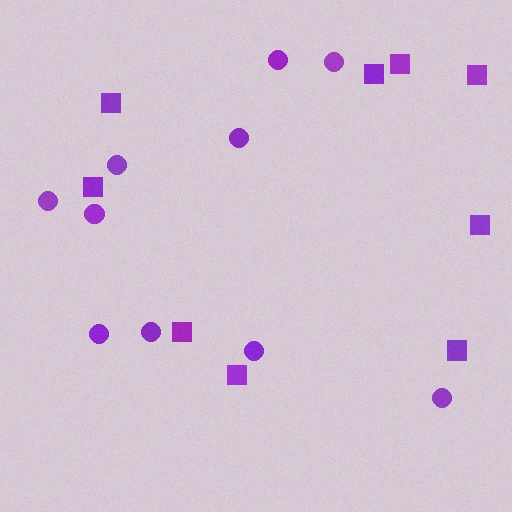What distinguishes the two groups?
There are 2 groups: one group of squares (9) and one group of circles (10).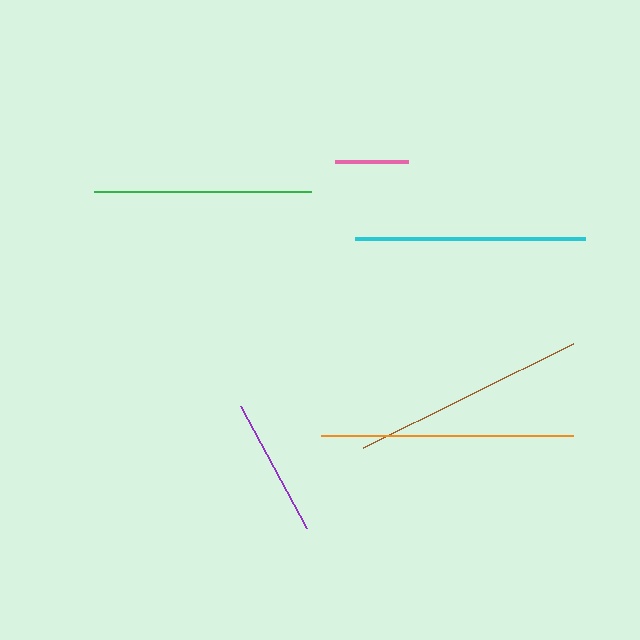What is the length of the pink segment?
The pink segment is approximately 72 pixels long.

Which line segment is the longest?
The orange line is the longest at approximately 252 pixels.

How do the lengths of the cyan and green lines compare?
The cyan and green lines are approximately the same length.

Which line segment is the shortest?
The pink line is the shortest at approximately 72 pixels.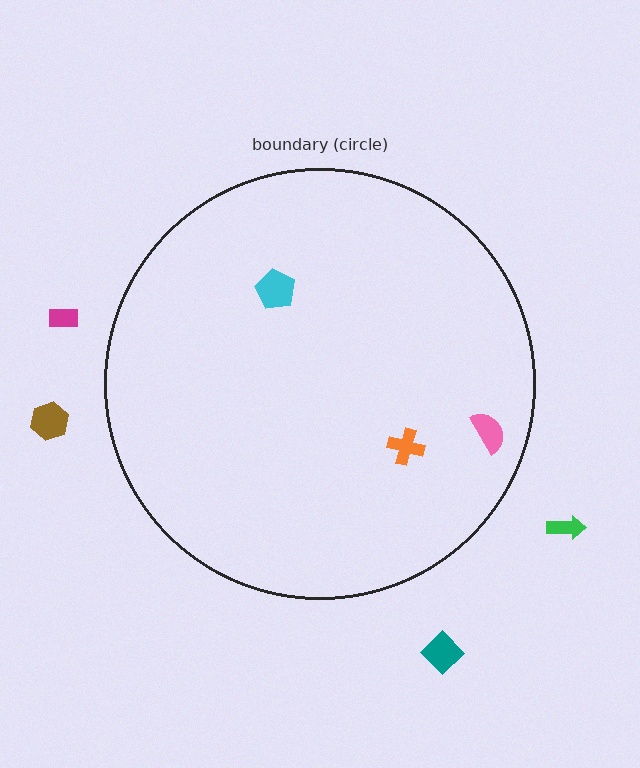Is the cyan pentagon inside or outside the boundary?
Inside.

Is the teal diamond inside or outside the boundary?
Outside.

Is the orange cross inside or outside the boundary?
Inside.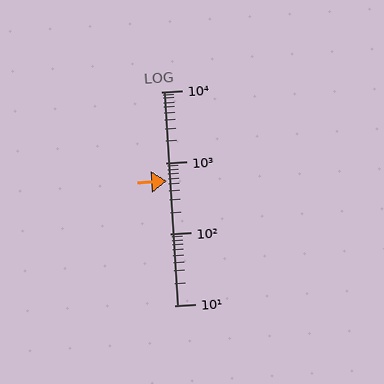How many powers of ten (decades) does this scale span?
The scale spans 3 decades, from 10 to 10000.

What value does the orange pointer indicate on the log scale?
The pointer indicates approximately 550.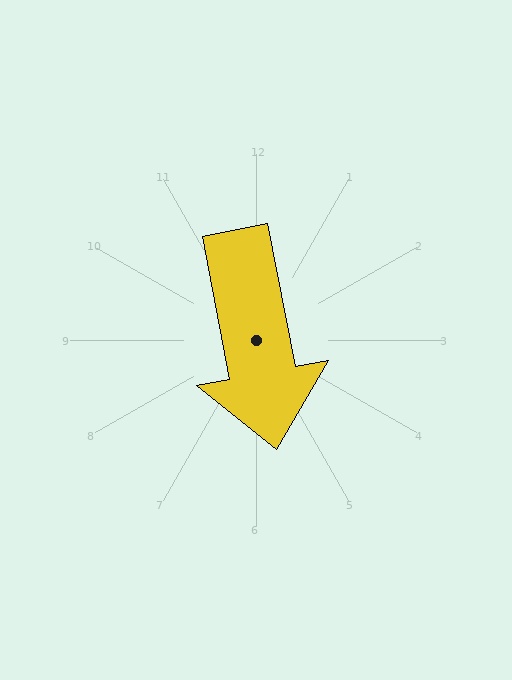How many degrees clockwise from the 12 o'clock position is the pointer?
Approximately 169 degrees.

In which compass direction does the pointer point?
South.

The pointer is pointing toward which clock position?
Roughly 6 o'clock.